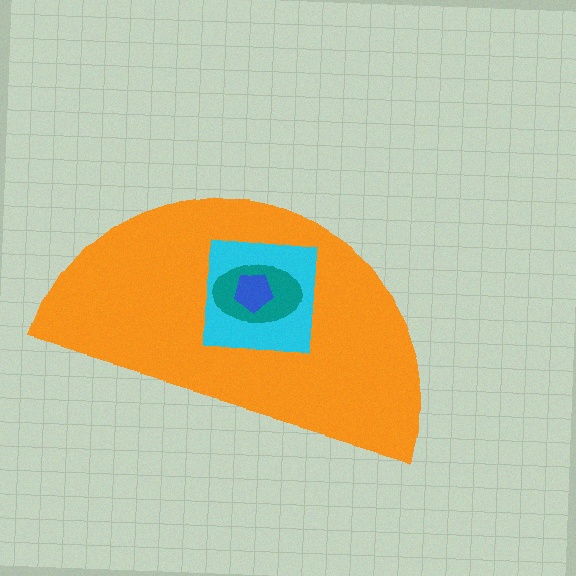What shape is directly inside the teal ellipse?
The blue pentagon.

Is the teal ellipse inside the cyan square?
Yes.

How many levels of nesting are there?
4.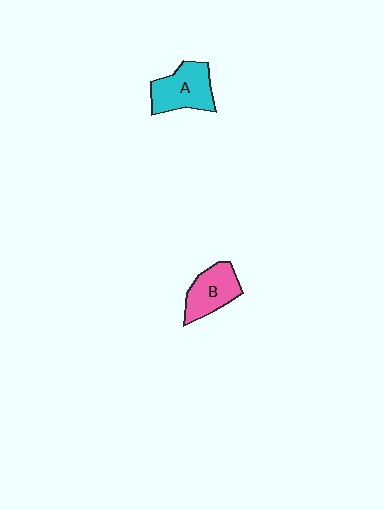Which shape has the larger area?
Shape A (cyan).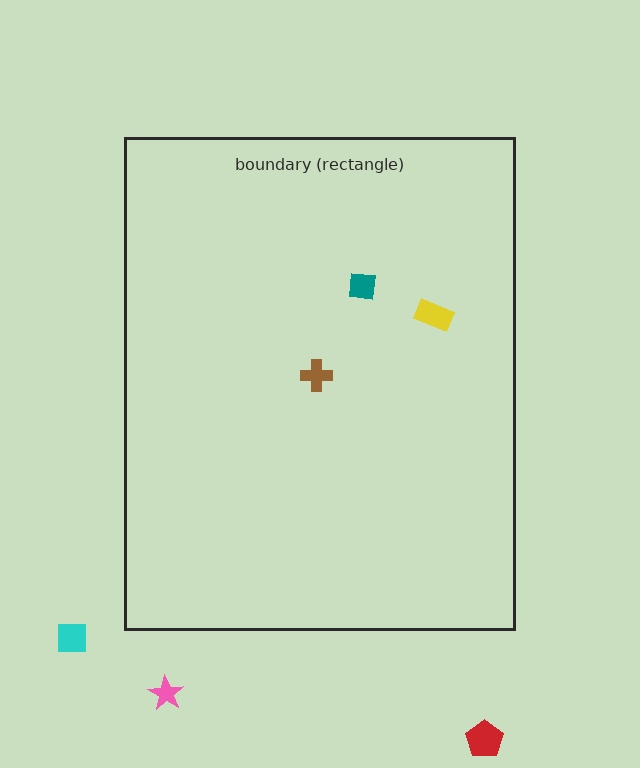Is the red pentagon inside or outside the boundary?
Outside.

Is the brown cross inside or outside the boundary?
Inside.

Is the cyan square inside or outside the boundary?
Outside.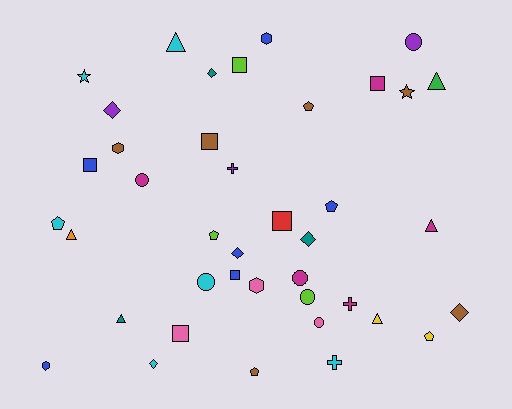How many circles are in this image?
There are 6 circles.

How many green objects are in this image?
There is 1 green object.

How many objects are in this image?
There are 40 objects.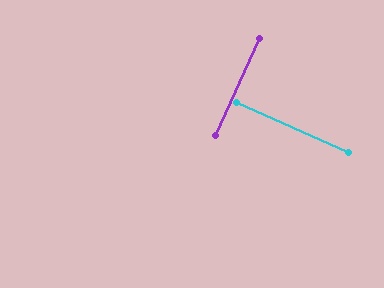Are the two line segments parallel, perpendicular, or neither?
Perpendicular — they meet at approximately 90°.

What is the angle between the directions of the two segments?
Approximately 90 degrees.